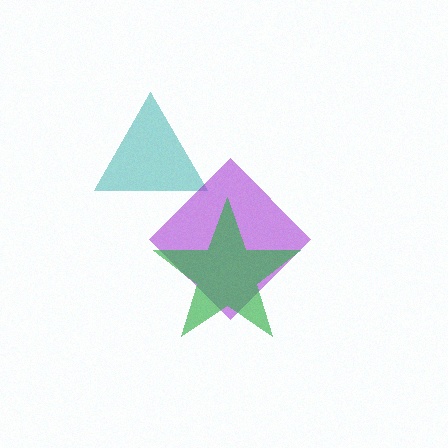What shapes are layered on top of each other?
The layered shapes are: a teal triangle, a purple diamond, a green star.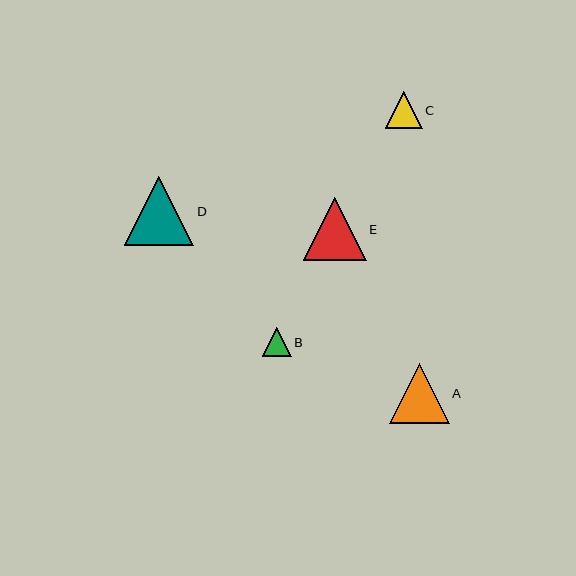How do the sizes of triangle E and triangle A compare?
Triangle E and triangle A are approximately the same size.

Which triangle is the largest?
Triangle D is the largest with a size of approximately 70 pixels.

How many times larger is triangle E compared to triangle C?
Triangle E is approximately 1.7 times the size of triangle C.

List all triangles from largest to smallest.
From largest to smallest: D, E, A, C, B.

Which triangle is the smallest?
Triangle B is the smallest with a size of approximately 29 pixels.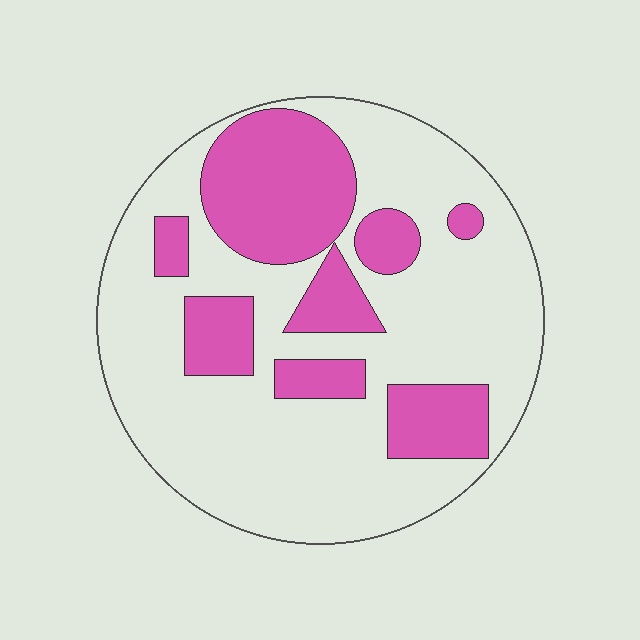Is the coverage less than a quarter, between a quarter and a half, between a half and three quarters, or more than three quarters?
Between a quarter and a half.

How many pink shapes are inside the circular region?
8.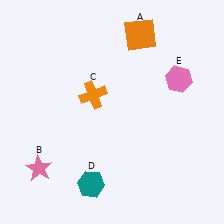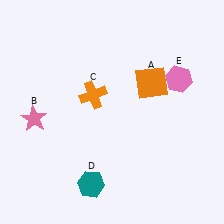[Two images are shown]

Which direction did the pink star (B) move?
The pink star (B) moved up.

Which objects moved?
The objects that moved are: the orange square (A), the pink star (B).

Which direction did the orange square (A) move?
The orange square (A) moved down.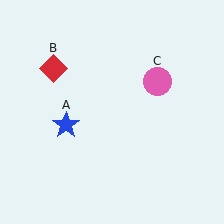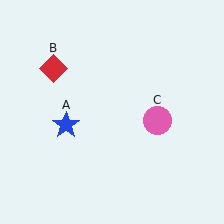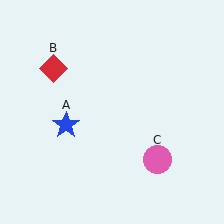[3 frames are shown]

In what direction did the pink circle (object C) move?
The pink circle (object C) moved down.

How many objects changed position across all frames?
1 object changed position: pink circle (object C).